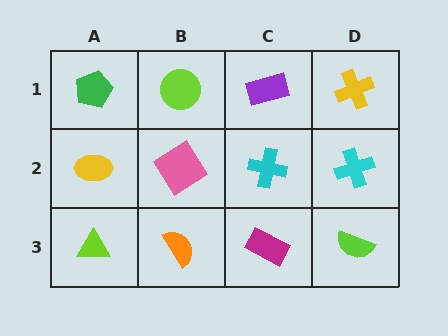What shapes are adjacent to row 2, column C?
A purple rectangle (row 1, column C), a magenta rectangle (row 3, column C), a pink diamond (row 2, column B), a cyan cross (row 2, column D).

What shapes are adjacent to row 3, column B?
A pink diamond (row 2, column B), a lime triangle (row 3, column A), a magenta rectangle (row 3, column C).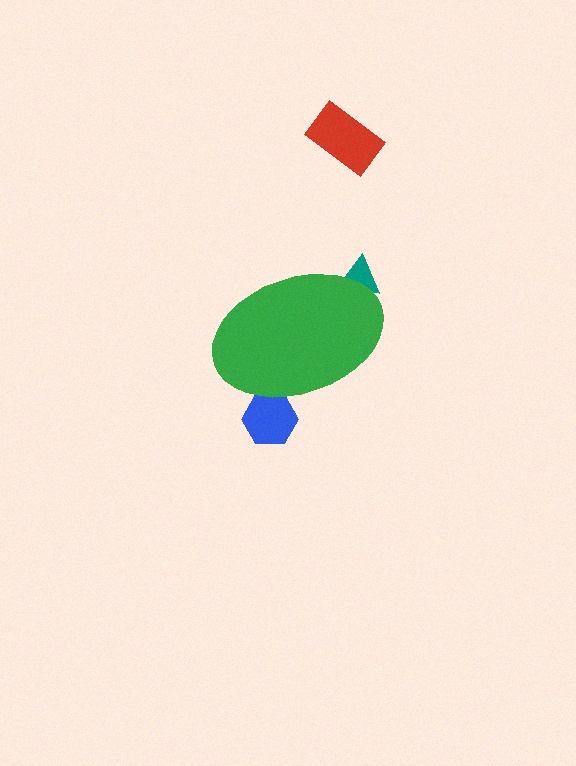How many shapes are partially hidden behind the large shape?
2 shapes are partially hidden.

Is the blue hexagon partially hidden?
Yes, the blue hexagon is partially hidden behind the green ellipse.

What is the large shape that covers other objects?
A green ellipse.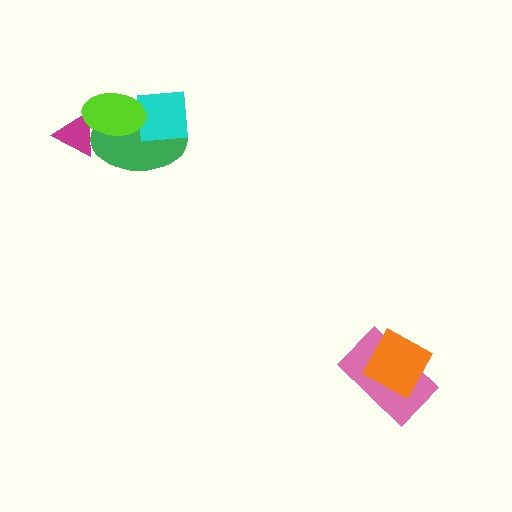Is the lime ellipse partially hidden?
No, no other shape covers it.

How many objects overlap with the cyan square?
2 objects overlap with the cyan square.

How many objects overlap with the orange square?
1 object overlaps with the orange square.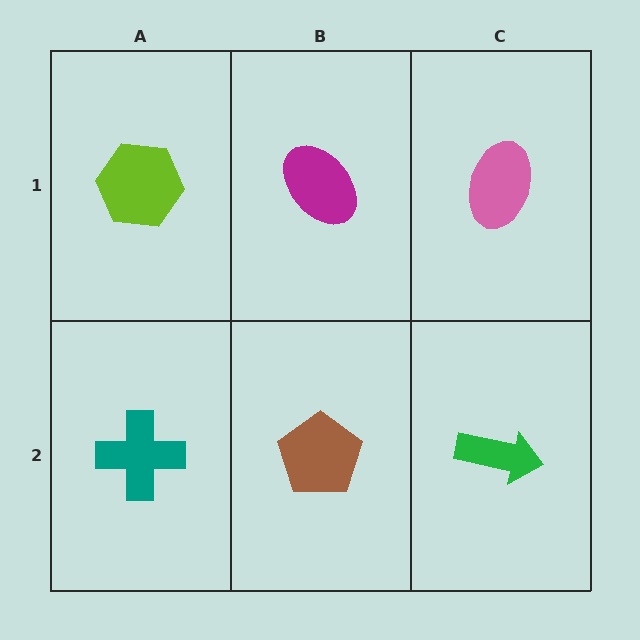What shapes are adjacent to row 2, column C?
A pink ellipse (row 1, column C), a brown pentagon (row 2, column B).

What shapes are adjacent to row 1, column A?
A teal cross (row 2, column A), a magenta ellipse (row 1, column B).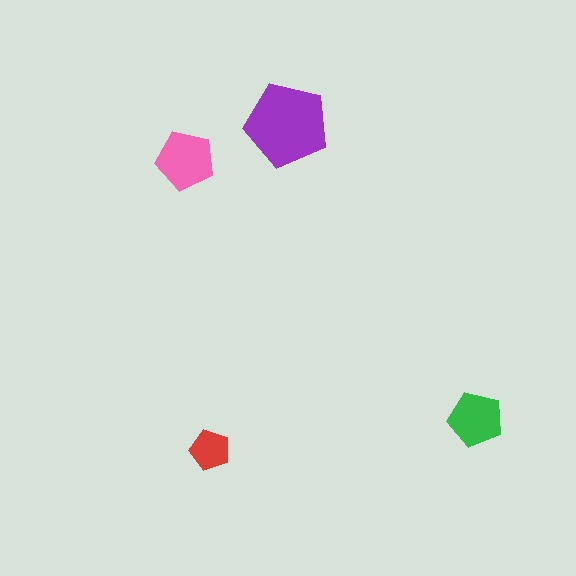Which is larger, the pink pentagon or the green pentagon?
The pink one.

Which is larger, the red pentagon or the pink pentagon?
The pink one.